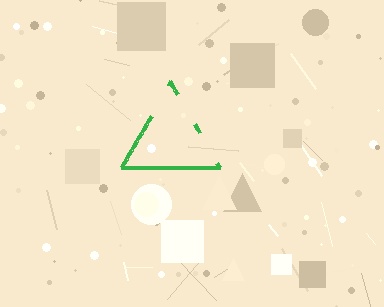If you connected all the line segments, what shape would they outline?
They would outline a triangle.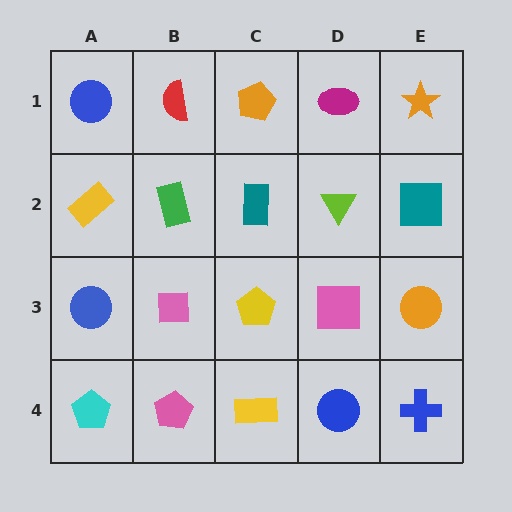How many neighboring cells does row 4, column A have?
2.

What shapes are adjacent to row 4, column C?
A yellow pentagon (row 3, column C), a pink pentagon (row 4, column B), a blue circle (row 4, column D).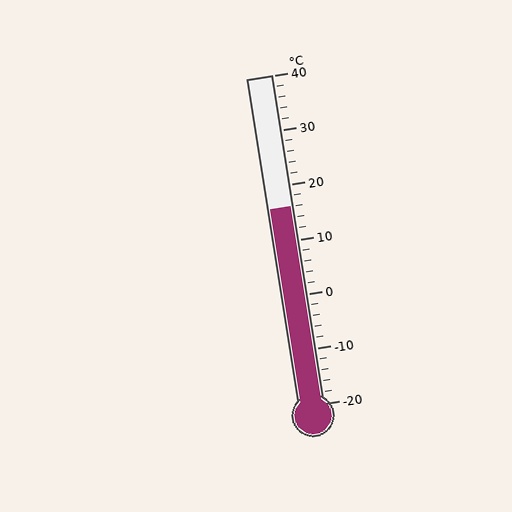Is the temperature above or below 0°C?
The temperature is above 0°C.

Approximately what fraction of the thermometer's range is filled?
The thermometer is filled to approximately 60% of its range.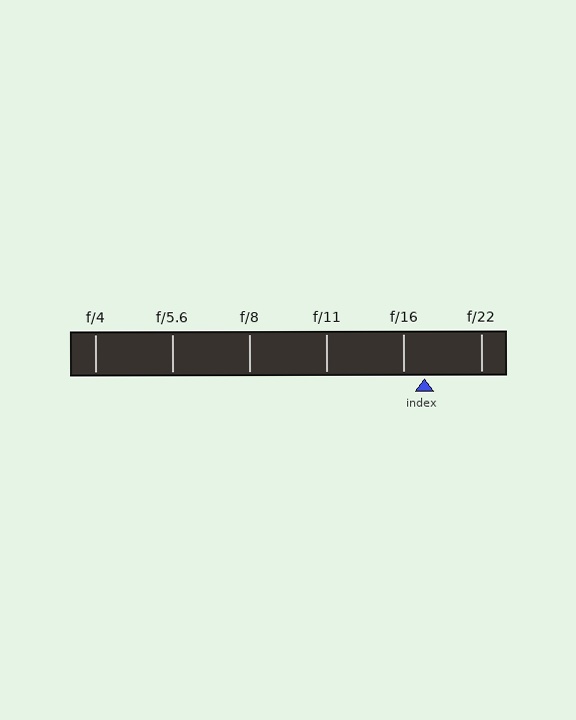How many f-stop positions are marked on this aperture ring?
There are 6 f-stop positions marked.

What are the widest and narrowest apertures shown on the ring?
The widest aperture shown is f/4 and the narrowest is f/22.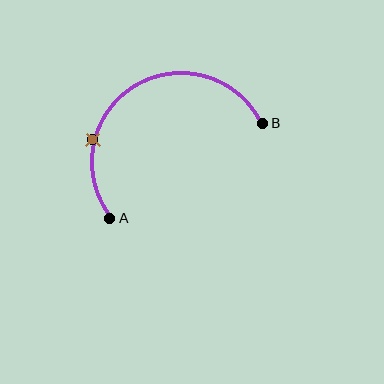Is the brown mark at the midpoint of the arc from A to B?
No. The brown mark lies on the arc but is closer to endpoint A. The arc midpoint would be at the point on the curve equidistant along the arc from both A and B.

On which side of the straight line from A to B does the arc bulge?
The arc bulges above the straight line connecting A and B.